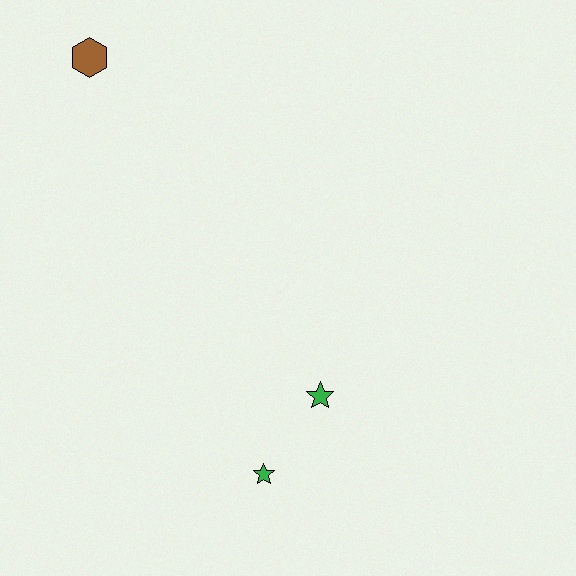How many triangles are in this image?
There are no triangles.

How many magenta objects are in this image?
There are no magenta objects.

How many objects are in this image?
There are 3 objects.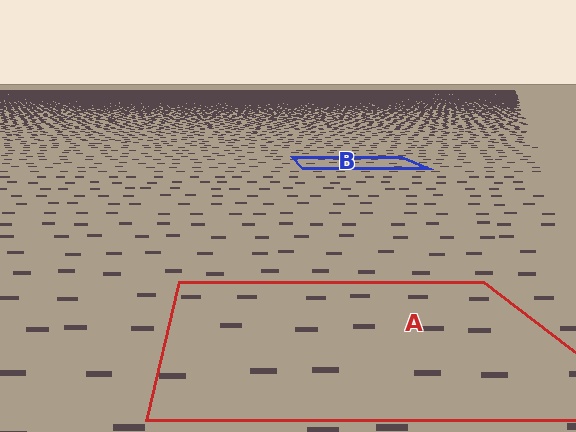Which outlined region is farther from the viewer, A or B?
Region B is farther from the viewer — the texture elements inside it appear smaller and more densely packed.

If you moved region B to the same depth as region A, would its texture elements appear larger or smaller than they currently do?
They would appear larger. At a closer depth, the same texture elements are projected at a bigger on-screen size.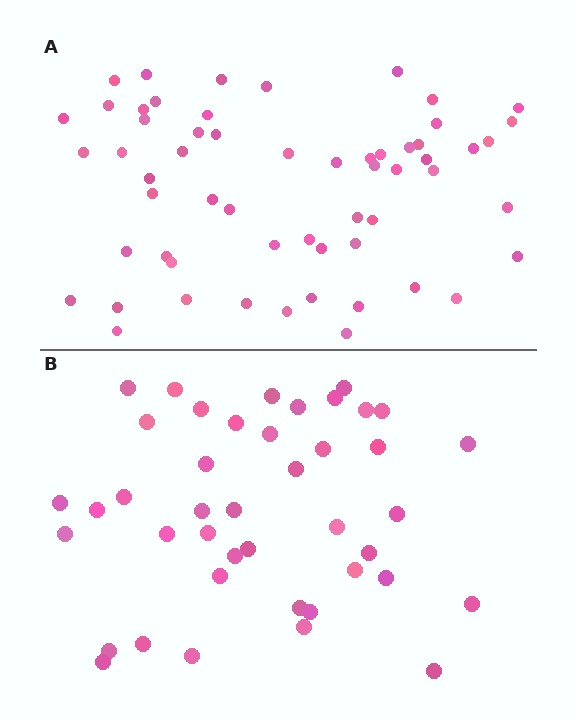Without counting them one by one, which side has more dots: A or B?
Region A (the top region) has more dots.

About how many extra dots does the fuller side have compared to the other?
Region A has approximately 15 more dots than region B.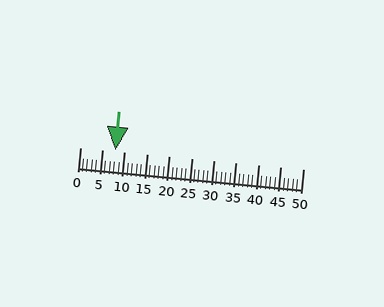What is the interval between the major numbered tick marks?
The major tick marks are spaced 5 units apart.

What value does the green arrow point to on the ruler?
The green arrow points to approximately 8.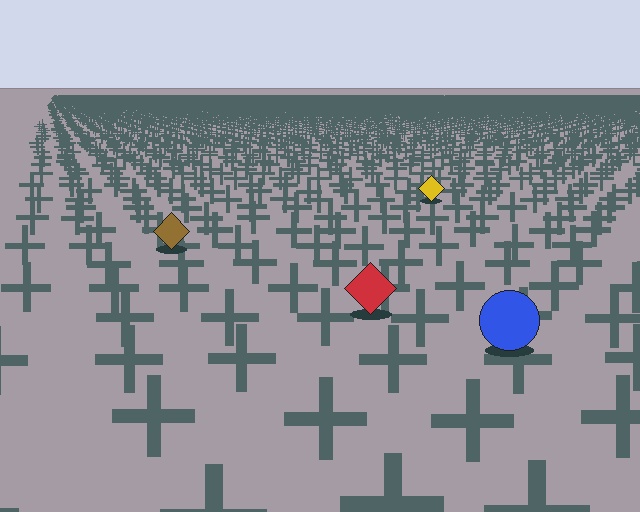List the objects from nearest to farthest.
From nearest to farthest: the blue circle, the red diamond, the brown diamond, the yellow diamond.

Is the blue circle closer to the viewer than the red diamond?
Yes. The blue circle is closer — you can tell from the texture gradient: the ground texture is coarser near it.